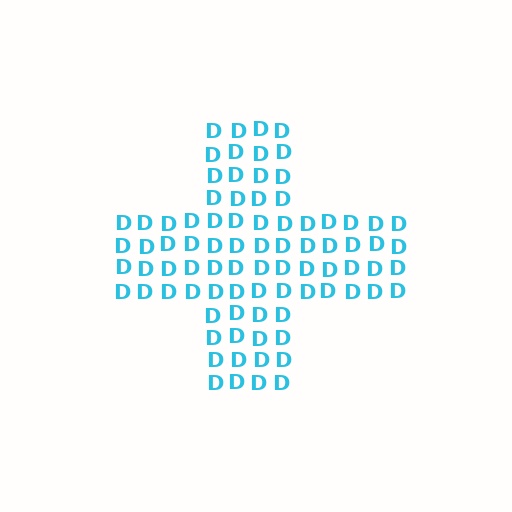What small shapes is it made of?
It is made of small letter D's.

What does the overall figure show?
The overall figure shows a cross.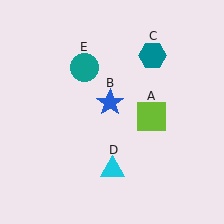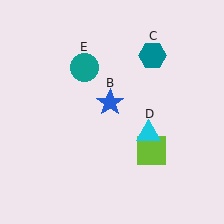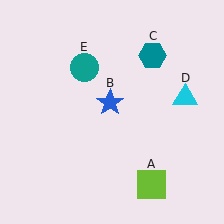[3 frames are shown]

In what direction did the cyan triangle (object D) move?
The cyan triangle (object D) moved up and to the right.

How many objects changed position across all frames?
2 objects changed position: lime square (object A), cyan triangle (object D).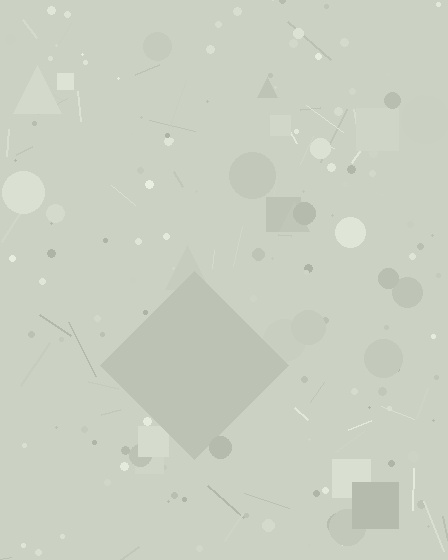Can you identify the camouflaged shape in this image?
The camouflaged shape is a diamond.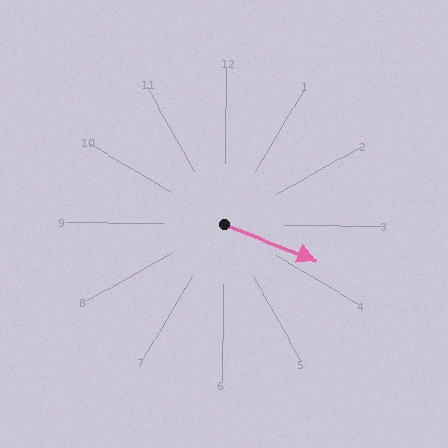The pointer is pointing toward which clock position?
Roughly 4 o'clock.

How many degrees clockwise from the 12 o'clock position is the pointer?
Approximately 111 degrees.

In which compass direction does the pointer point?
East.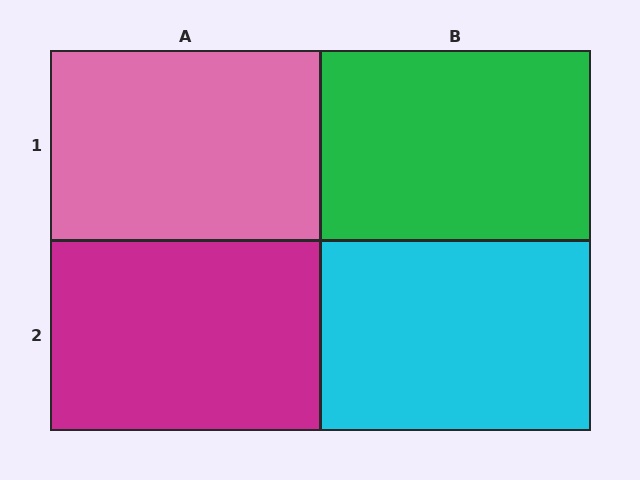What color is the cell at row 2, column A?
Magenta.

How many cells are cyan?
1 cell is cyan.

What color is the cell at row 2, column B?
Cyan.